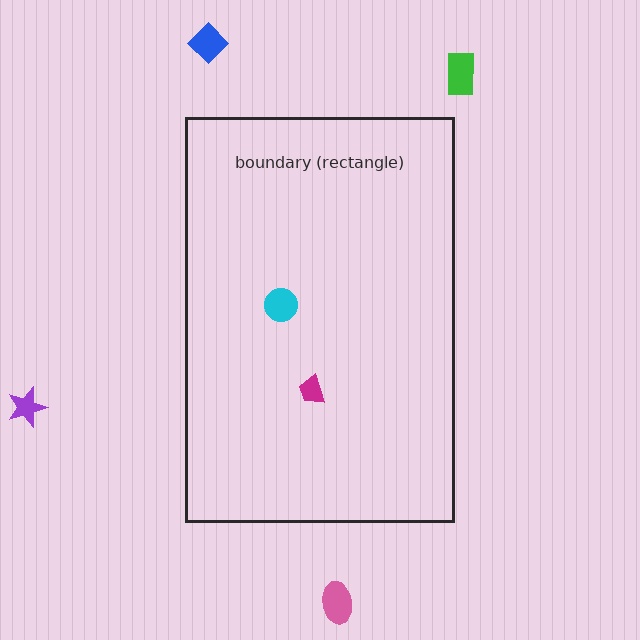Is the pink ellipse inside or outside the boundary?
Outside.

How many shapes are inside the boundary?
2 inside, 4 outside.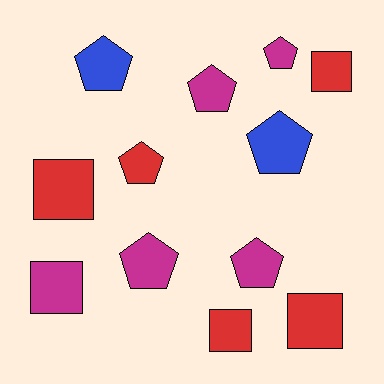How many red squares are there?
There are 4 red squares.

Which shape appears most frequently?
Pentagon, with 7 objects.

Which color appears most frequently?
Red, with 5 objects.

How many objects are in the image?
There are 12 objects.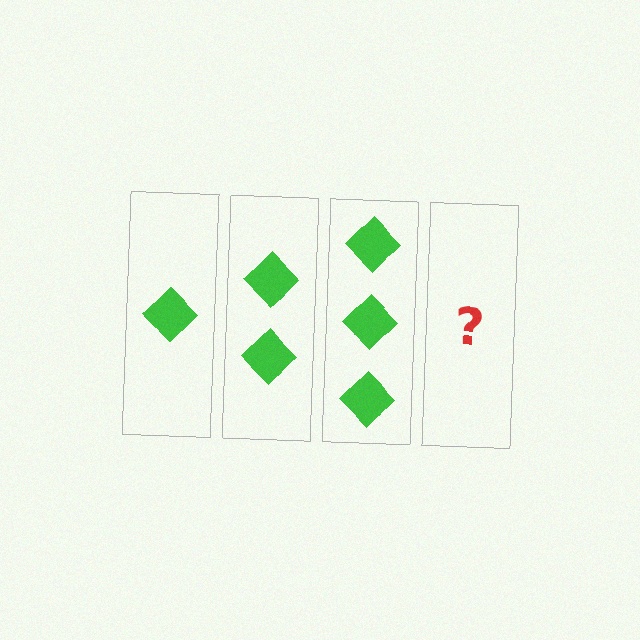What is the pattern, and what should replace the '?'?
The pattern is that each step adds one more diamond. The '?' should be 4 diamonds.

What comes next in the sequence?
The next element should be 4 diamonds.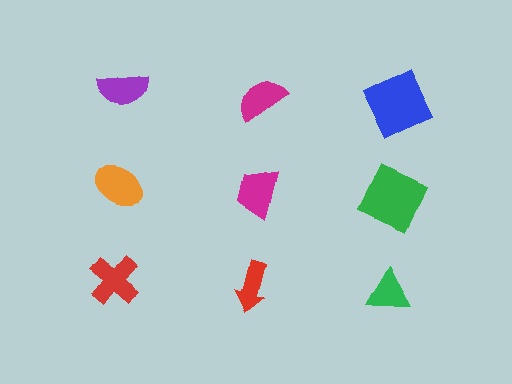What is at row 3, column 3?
A green triangle.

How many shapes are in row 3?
3 shapes.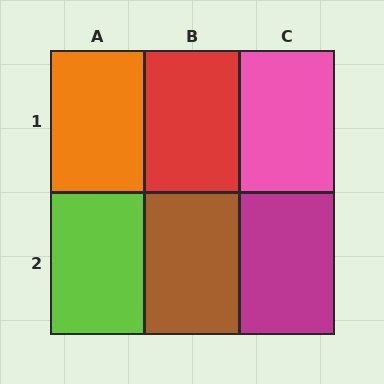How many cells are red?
1 cell is red.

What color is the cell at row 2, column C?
Magenta.